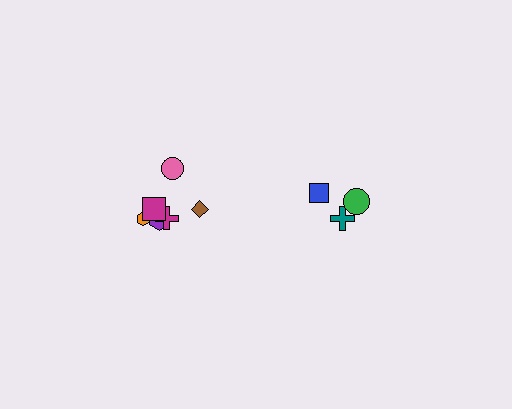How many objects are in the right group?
There are 3 objects.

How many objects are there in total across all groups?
There are 9 objects.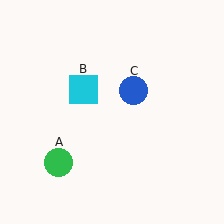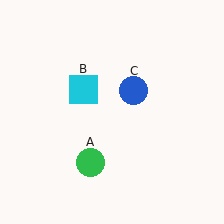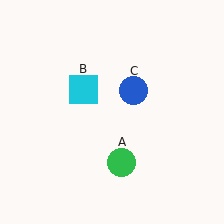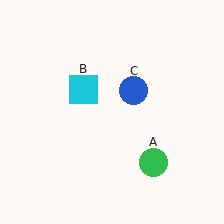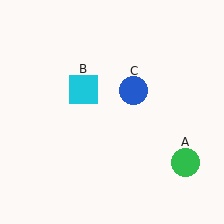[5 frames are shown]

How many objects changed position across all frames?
1 object changed position: green circle (object A).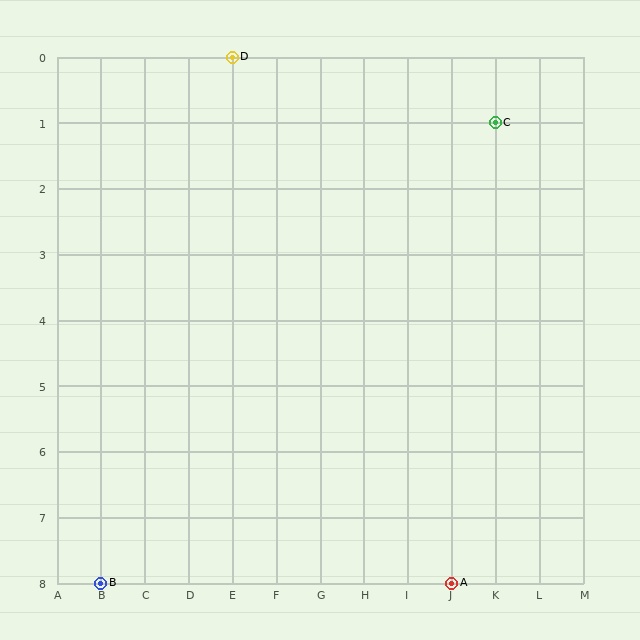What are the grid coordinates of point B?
Point B is at grid coordinates (B, 8).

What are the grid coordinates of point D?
Point D is at grid coordinates (E, 0).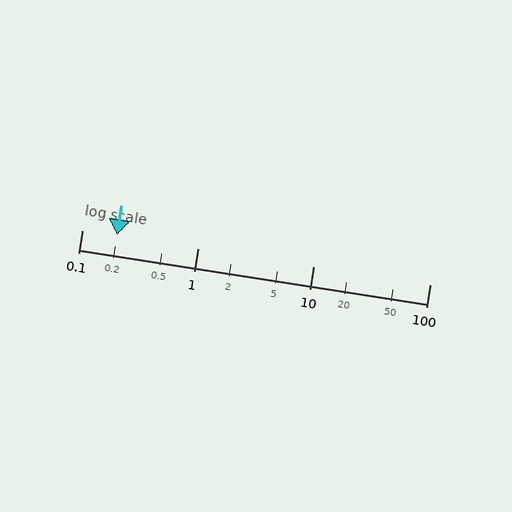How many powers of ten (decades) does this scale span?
The scale spans 3 decades, from 0.1 to 100.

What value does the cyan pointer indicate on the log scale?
The pointer indicates approximately 0.2.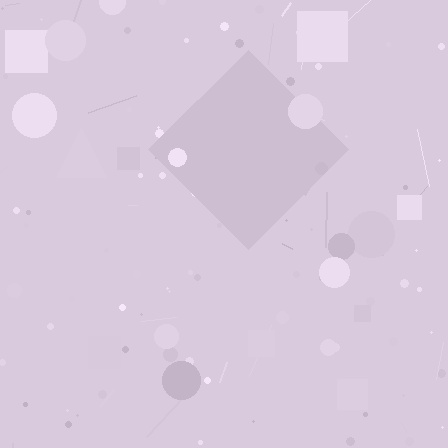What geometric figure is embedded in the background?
A diamond is embedded in the background.